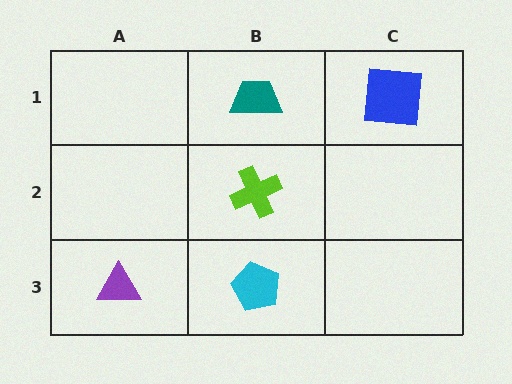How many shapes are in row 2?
1 shape.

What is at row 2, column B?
A lime cross.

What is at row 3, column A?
A purple triangle.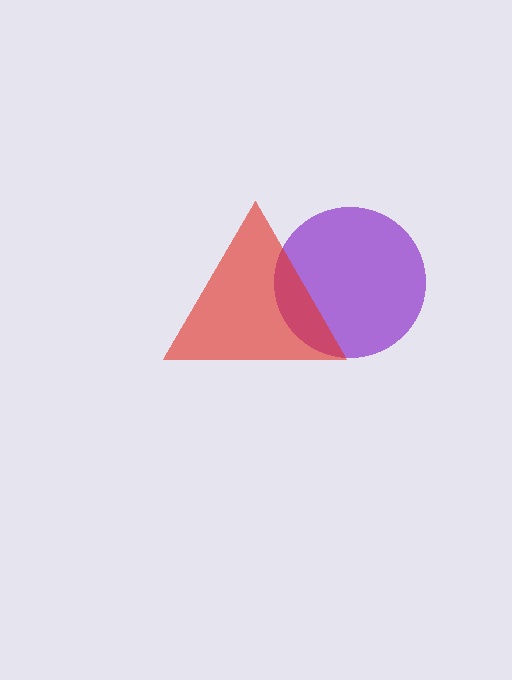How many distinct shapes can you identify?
There are 2 distinct shapes: a purple circle, a red triangle.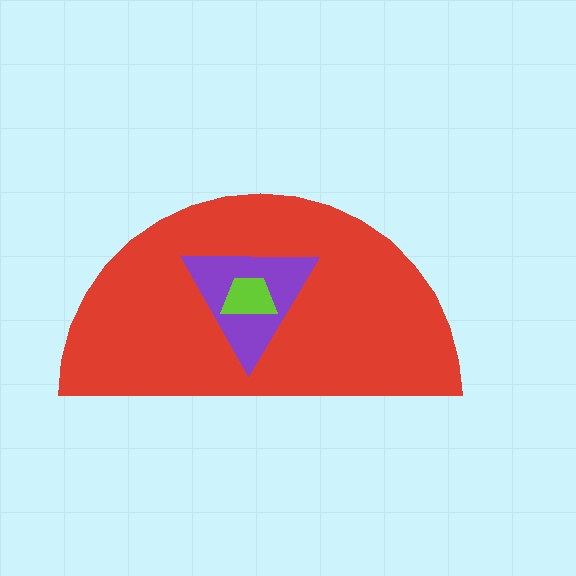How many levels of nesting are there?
3.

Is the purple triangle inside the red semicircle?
Yes.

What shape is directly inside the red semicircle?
The purple triangle.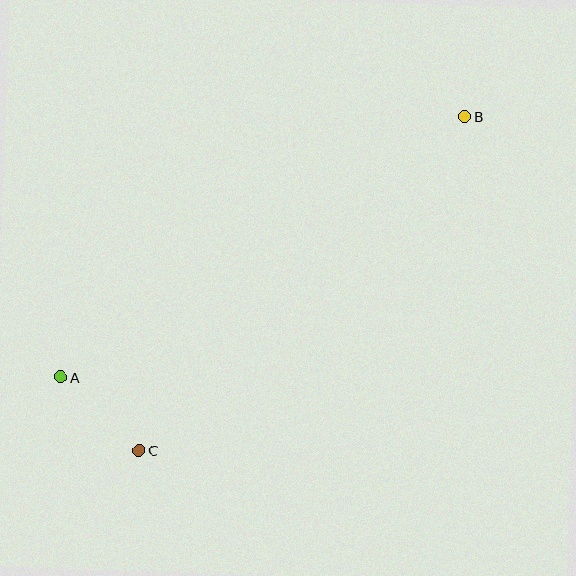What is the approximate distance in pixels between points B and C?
The distance between B and C is approximately 466 pixels.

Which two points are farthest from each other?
Points A and B are farthest from each other.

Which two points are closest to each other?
Points A and C are closest to each other.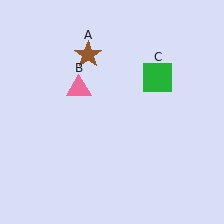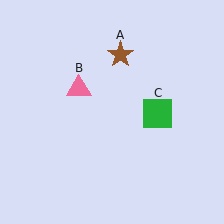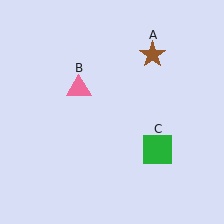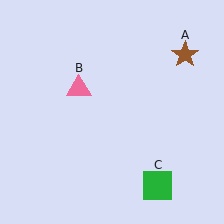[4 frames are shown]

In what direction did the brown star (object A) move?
The brown star (object A) moved right.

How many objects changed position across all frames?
2 objects changed position: brown star (object A), green square (object C).